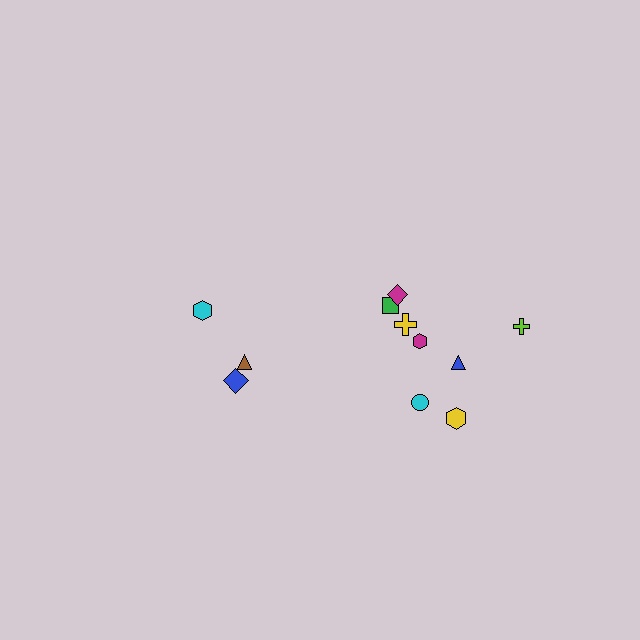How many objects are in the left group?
There are 3 objects.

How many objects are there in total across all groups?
There are 11 objects.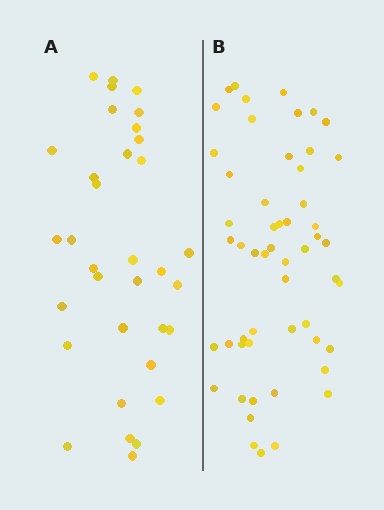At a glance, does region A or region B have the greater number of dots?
Region B (the right region) has more dots.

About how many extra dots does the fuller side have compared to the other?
Region B has approximately 20 more dots than region A.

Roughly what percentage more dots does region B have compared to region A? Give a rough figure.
About 60% more.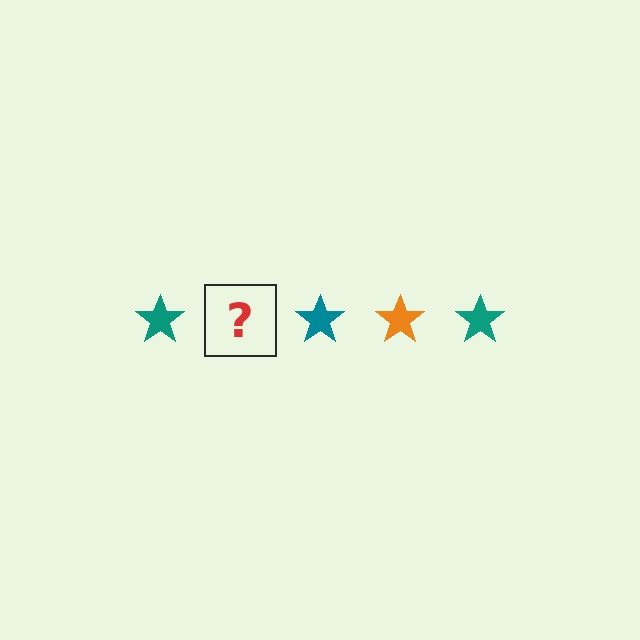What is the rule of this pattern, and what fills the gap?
The rule is that the pattern cycles through teal, orange stars. The gap should be filled with an orange star.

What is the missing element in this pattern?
The missing element is an orange star.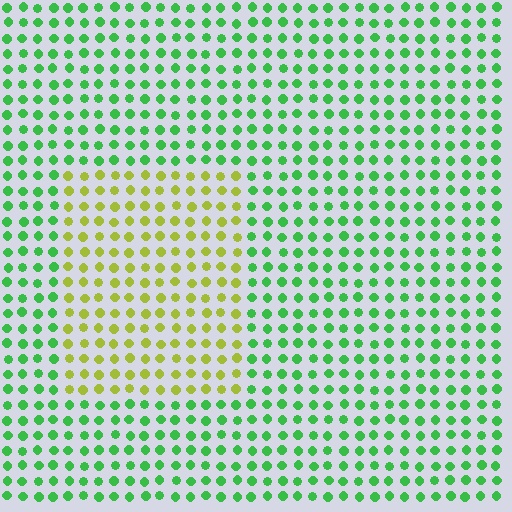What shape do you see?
I see a rectangle.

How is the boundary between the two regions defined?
The boundary is defined purely by a slight shift in hue (about 54 degrees). Spacing, size, and orientation are identical on both sides.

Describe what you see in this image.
The image is filled with small green elements in a uniform arrangement. A rectangle-shaped region is visible where the elements are tinted to a slightly different hue, forming a subtle color boundary.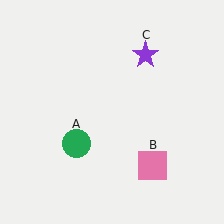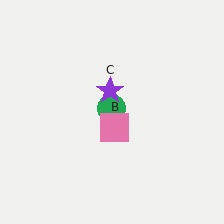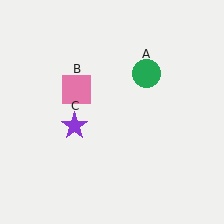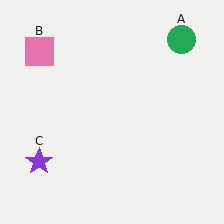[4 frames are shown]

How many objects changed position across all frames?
3 objects changed position: green circle (object A), pink square (object B), purple star (object C).